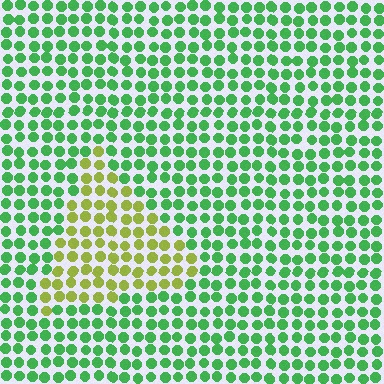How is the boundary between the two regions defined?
The boundary is defined purely by a slight shift in hue (about 52 degrees). Spacing, size, and orientation are identical on both sides.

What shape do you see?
I see a triangle.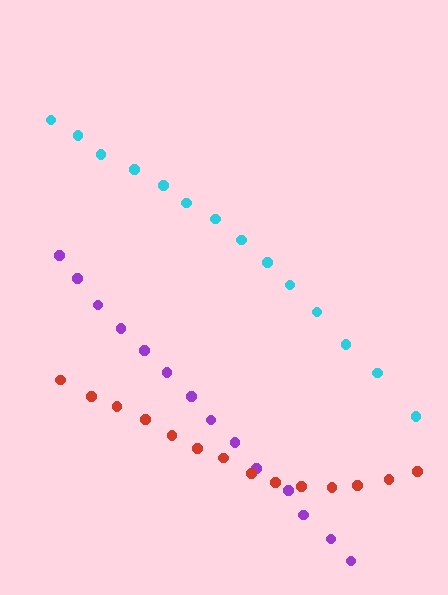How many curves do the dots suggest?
There are 3 distinct paths.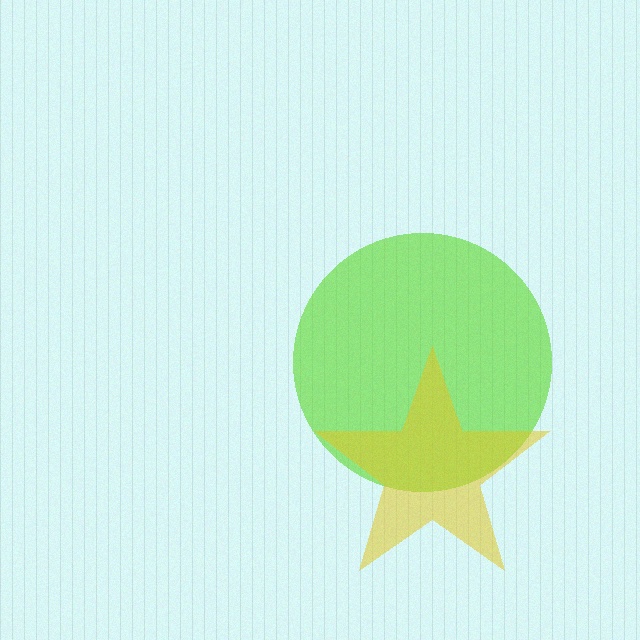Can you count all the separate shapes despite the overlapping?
Yes, there are 2 separate shapes.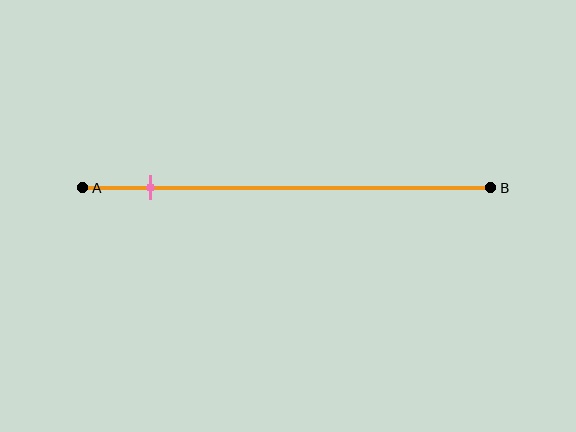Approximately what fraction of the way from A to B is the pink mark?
The pink mark is approximately 15% of the way from A to B.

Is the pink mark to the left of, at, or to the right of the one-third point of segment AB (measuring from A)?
The pink mark is to the left of the one-third point of segment AB.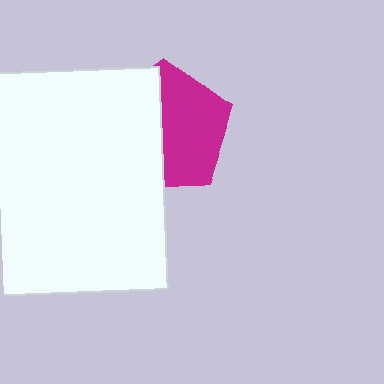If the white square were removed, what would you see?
You would see the complete magenta pentagon.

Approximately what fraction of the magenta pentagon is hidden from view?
Roughly 46% of the magenta pentagon is hidden behind the white square.